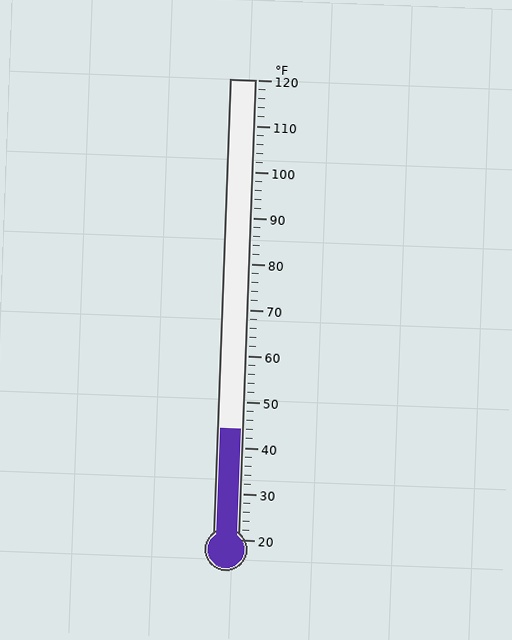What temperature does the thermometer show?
The thermometer shows approximately 44°F.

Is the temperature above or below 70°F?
The temperature is below 70°F.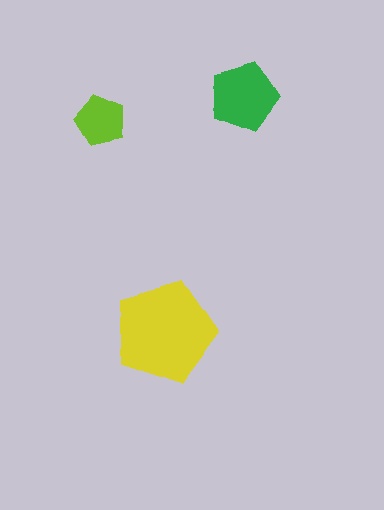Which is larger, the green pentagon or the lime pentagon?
The green one.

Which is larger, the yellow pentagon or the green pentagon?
The yellow one.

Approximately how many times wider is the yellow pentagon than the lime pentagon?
About 2 times wider.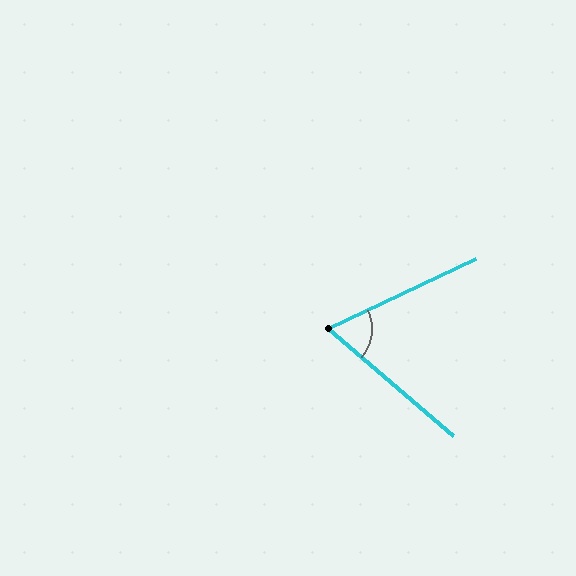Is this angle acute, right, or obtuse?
It is acute.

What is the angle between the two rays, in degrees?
Approximately 65 degrees.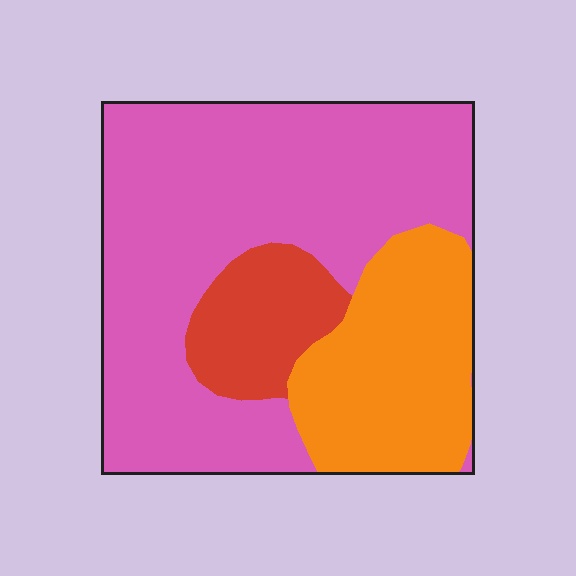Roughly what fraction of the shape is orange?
Orange covers roughly 25% of the shape.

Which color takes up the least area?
Red, at roughly 15%.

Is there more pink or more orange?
Pink.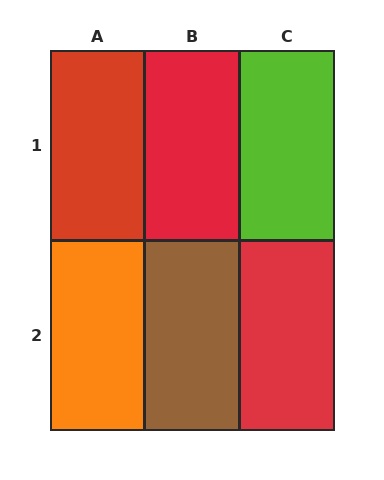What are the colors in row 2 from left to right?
Orange, brown, red.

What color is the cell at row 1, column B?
Red.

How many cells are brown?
1 cell is brown.